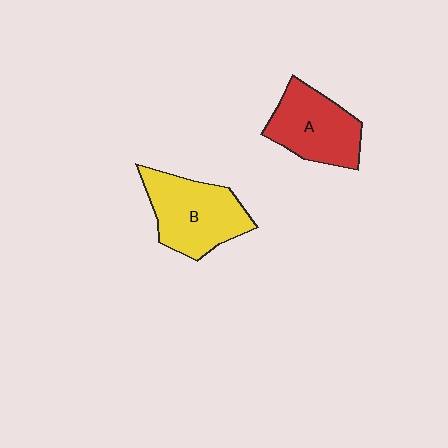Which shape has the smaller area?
Shape A (red).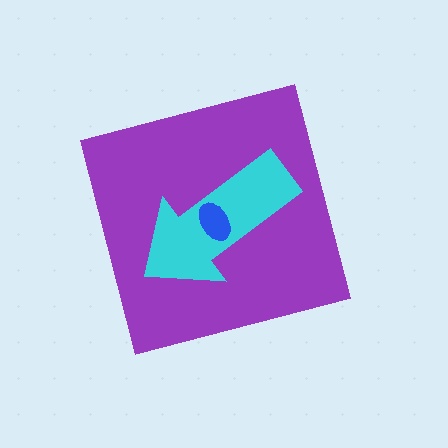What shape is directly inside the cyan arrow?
The blue ellipse.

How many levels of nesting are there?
3.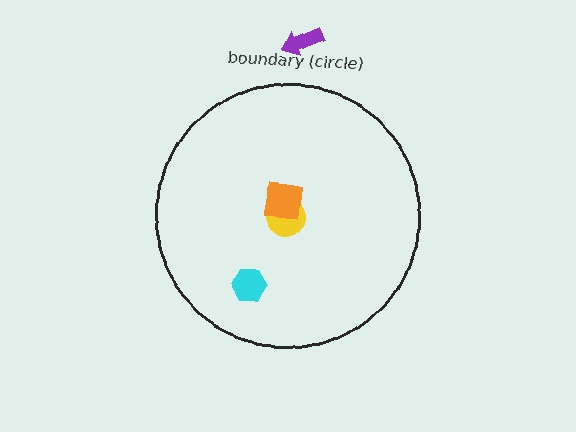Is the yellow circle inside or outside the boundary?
Inside.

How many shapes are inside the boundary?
3 inside, 1 outside.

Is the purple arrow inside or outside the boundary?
Outside.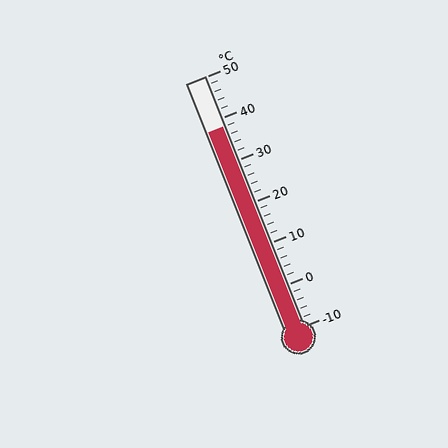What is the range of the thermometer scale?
The thermometer scale ranges from -10°C to 50°C.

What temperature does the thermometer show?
The thermometer shows approximately 38°C.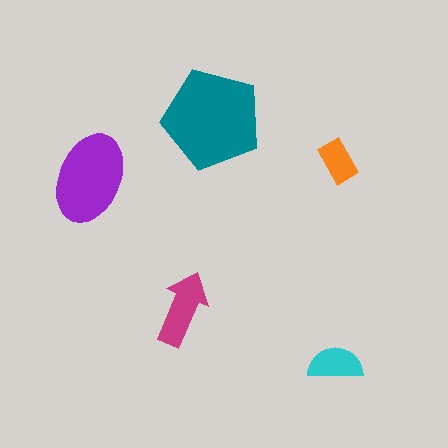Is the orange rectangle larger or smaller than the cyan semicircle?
Smaller.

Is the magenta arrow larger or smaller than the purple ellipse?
Smaller.